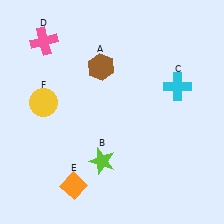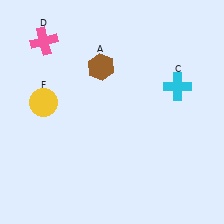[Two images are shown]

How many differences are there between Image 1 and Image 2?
There are 2 differences between the two images.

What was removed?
The orange diamond (E), the lime star (B) were removed in Image 2.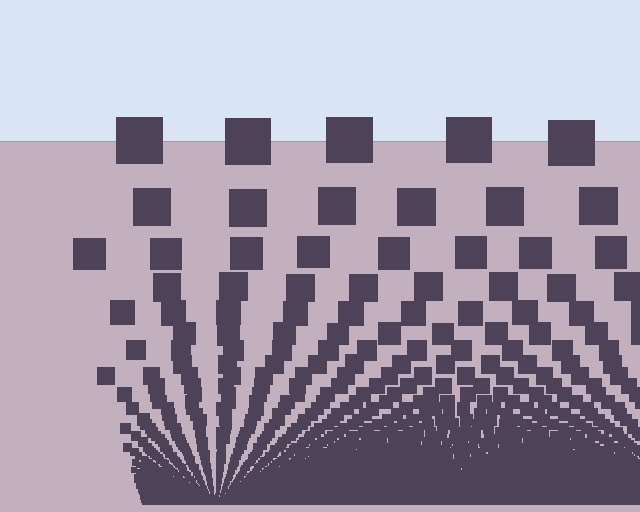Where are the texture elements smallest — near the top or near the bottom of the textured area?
Near the bottom.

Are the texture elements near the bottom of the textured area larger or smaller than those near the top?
Smaller. The gradient is inverted — elements near the bottom are smaller and denser.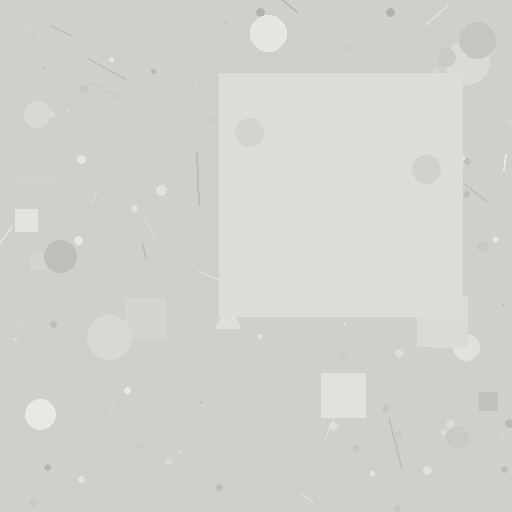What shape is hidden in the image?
A square is hidden in the image.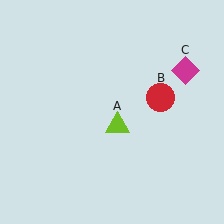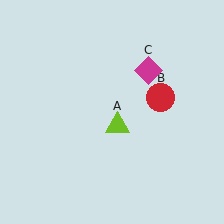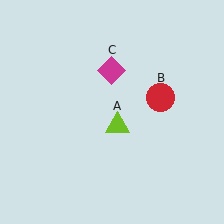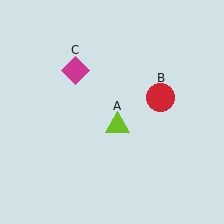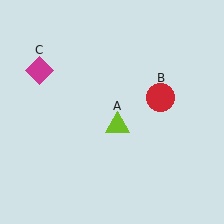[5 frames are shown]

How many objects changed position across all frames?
1 object changed position: magenta diamond (object C).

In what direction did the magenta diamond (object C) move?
The magenta diamond (object C) moved left.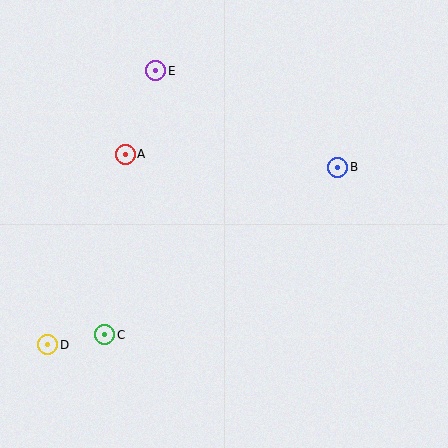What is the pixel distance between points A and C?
The distance between A and C is 182 pixels.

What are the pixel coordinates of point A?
Point A is at (125, 154).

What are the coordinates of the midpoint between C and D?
The midpoint between C and D is at (76, 340).